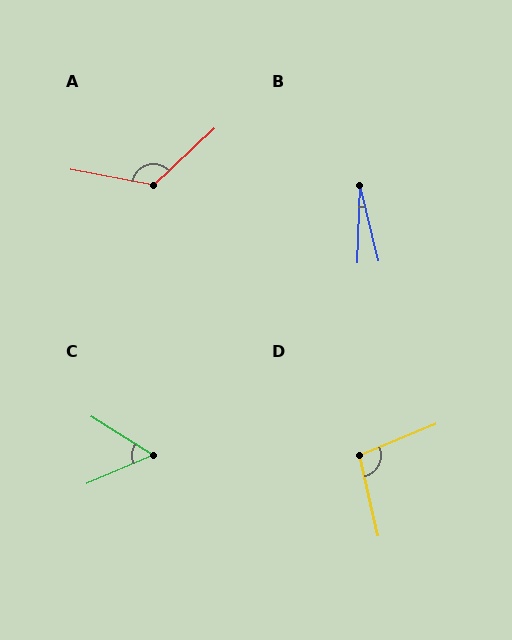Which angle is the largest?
A, at approximately 126 degrees.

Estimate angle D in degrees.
Approximately 99 degrees.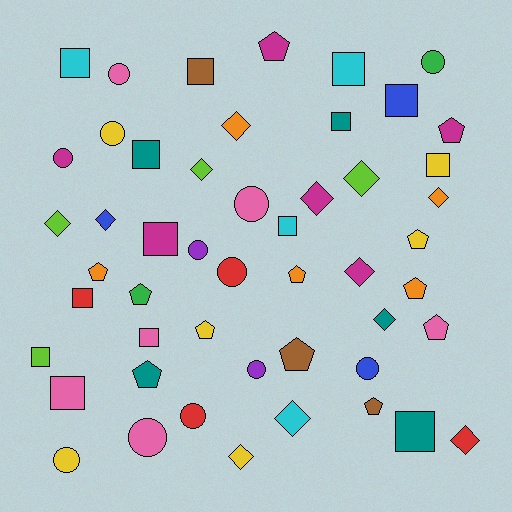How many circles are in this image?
There are 12 circles.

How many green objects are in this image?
There are 2 green objects.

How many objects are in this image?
There are 50 objects.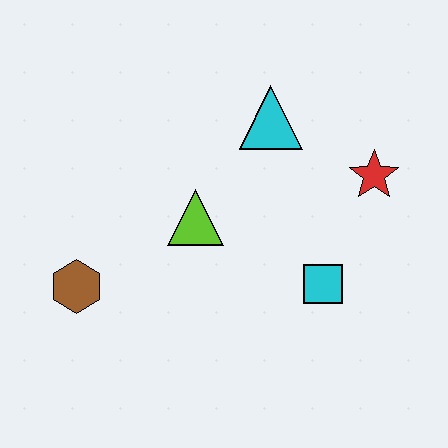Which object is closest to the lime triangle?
The cyan triangle is closest to the lime triangle.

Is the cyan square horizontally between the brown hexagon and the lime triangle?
No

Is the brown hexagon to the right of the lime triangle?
No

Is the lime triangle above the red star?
No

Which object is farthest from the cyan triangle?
The brown hexagon is farthest from the cyan triangle.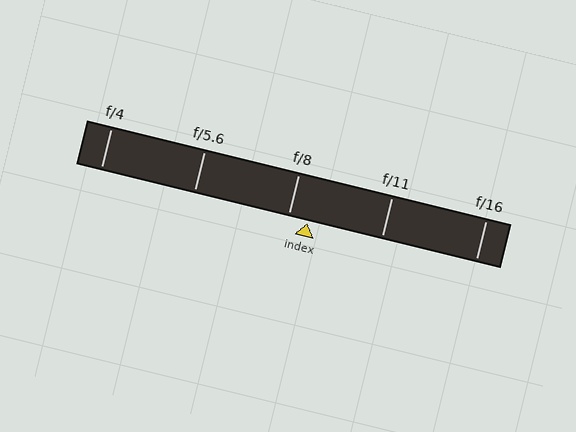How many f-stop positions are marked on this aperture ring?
There are 5 f-stop positions marked.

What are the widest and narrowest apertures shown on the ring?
The widest aperture shown is f/4 and the narrowest is f/16.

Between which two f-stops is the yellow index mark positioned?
The index mark is between f/8 and f/11.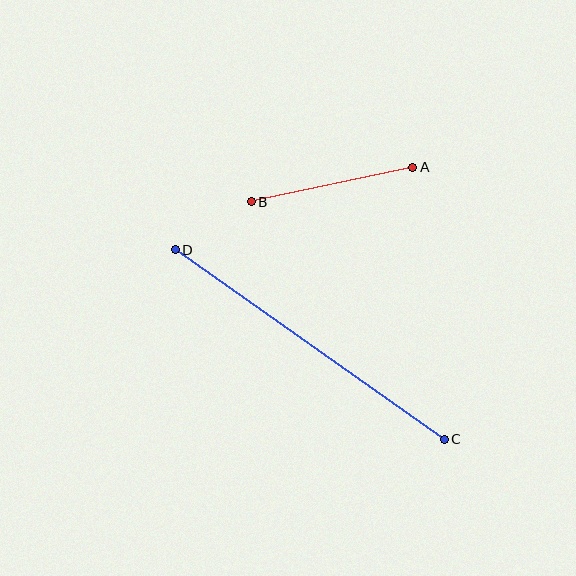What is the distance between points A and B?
The distance is approximately 165 pixels.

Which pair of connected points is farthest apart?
Points C and D are farthest apart.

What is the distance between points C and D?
The distance is approximately 329 pixels.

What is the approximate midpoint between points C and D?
The midpoint is at approximately (310, 345) pixels.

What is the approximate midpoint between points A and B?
The midpoint is at approximately (332, 184) pixels.